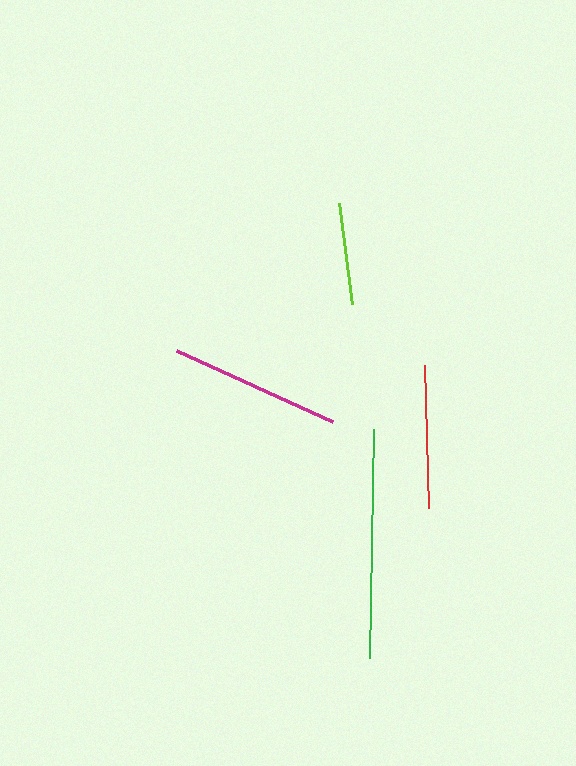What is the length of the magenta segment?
The magenta segment is approximately 171 pixels long.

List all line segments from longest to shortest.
From longest to shortest: green, magenta, red, lime.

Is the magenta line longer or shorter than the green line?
The green line is longer than the magenta line.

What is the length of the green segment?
The green segment is approximately 229 pixels long.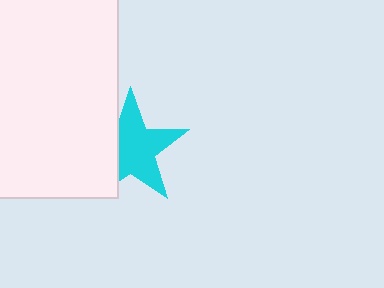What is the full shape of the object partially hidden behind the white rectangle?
The partially hidden object is a cyan star.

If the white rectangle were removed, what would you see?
You would see the complete cyan star.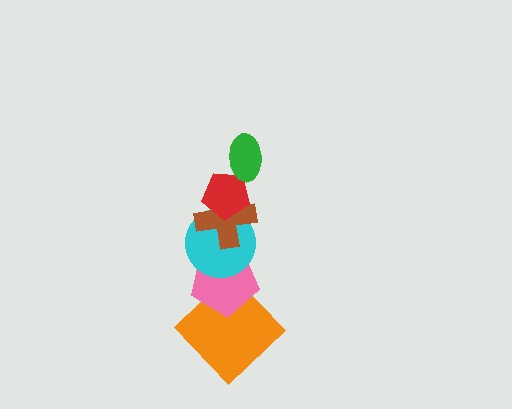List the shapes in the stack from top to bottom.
From top to bottom: the green ellipse, the red pentagon, the brown cross, the cyan circle, the pink pentagon, the orange diamond.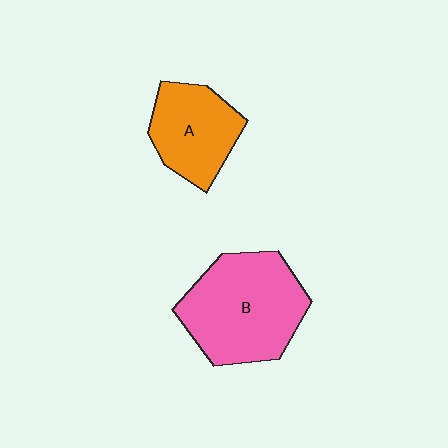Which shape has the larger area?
Shape B (pink).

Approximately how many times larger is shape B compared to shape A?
Approximately 1.6 times.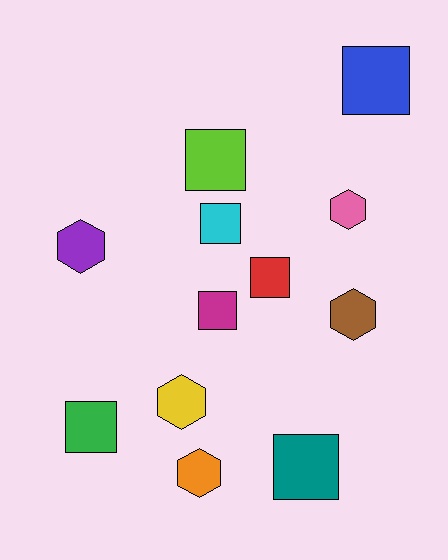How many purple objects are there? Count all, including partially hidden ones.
There is 1 purple object.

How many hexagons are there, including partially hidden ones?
There are 5 hexagons.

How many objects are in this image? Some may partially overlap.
There are 12 objects.